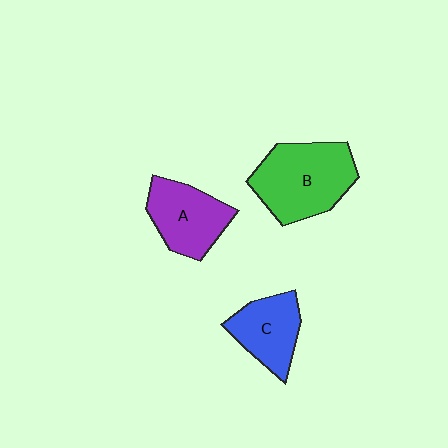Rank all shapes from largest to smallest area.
From largest to smallest: B (green), A (purple), C (blue).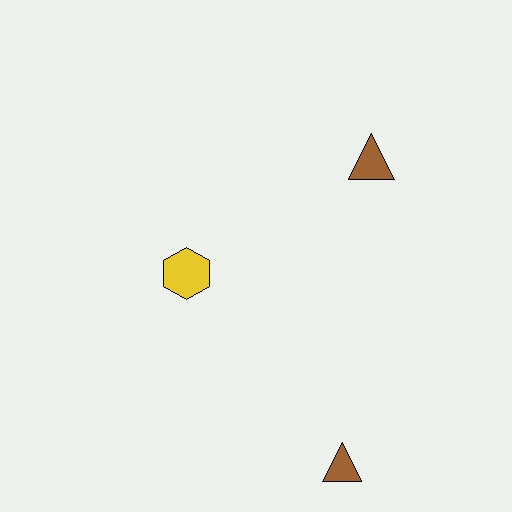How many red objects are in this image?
There are no red objects.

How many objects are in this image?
There are 3 objects.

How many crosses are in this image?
There are no crosses.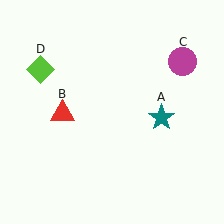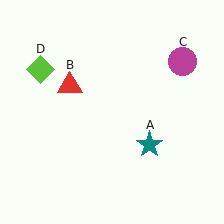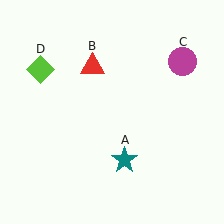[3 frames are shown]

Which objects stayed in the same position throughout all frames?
Magenta circle (object C) and lime diamond (object D) remained stationary.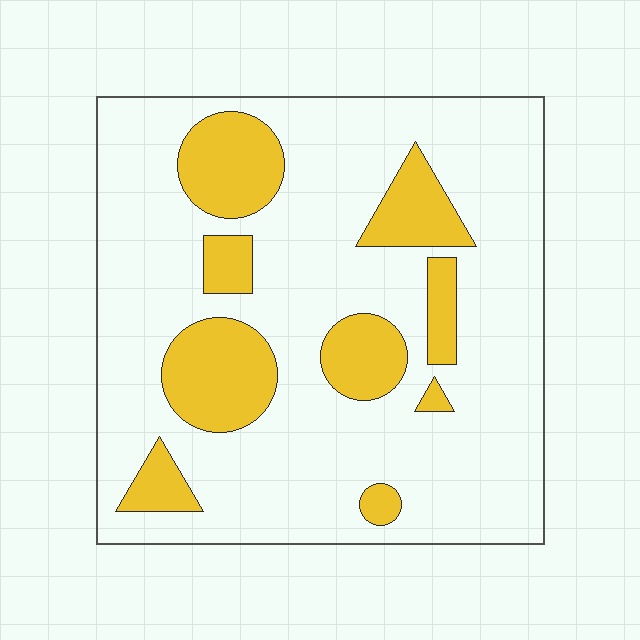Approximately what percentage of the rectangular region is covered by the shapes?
Approximately 20%.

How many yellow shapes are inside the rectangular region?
9.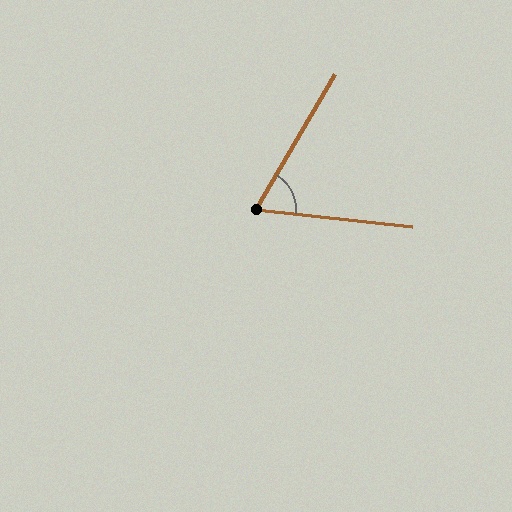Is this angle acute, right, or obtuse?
It is acute.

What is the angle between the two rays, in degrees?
Approximately 66 degrees.